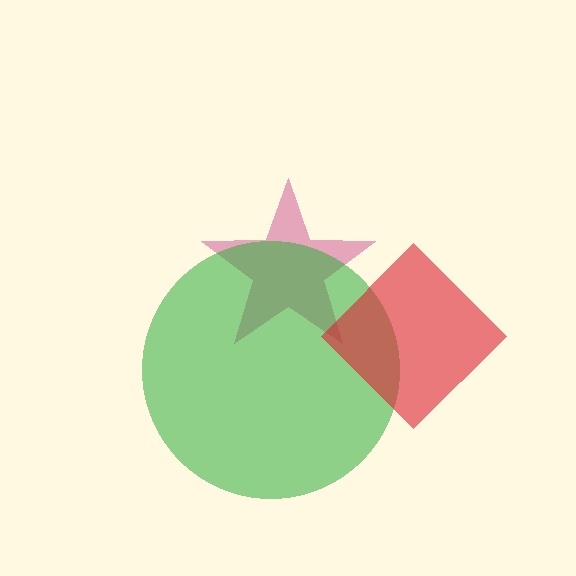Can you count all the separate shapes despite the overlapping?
Yes, there are 3 separate shapes.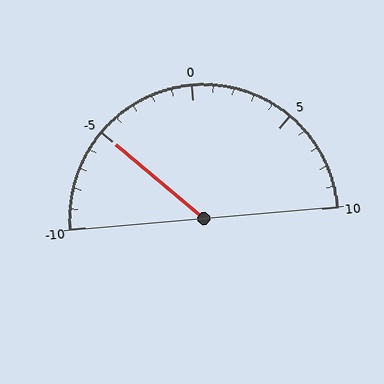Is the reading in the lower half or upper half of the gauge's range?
The reading is in the lower half of the range (-10 to 10).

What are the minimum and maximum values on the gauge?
The gauge ranges from -10 to 10.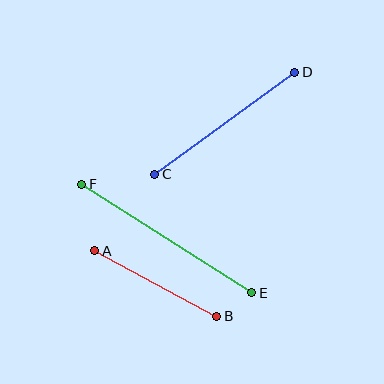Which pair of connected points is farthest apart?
Points E and F are farthest apart.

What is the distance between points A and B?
The distance is approximately 139 pixels.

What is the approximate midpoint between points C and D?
The midpoint is at approximately (225, 123) pixels.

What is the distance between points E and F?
The distance is approximately 202 pixels.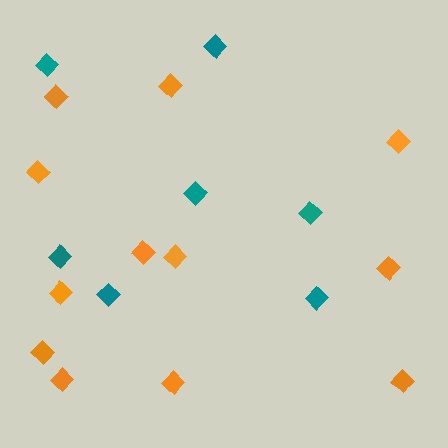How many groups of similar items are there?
There are 2 groups: one group of teal diamonds (7) and one group of orange diamonds (12).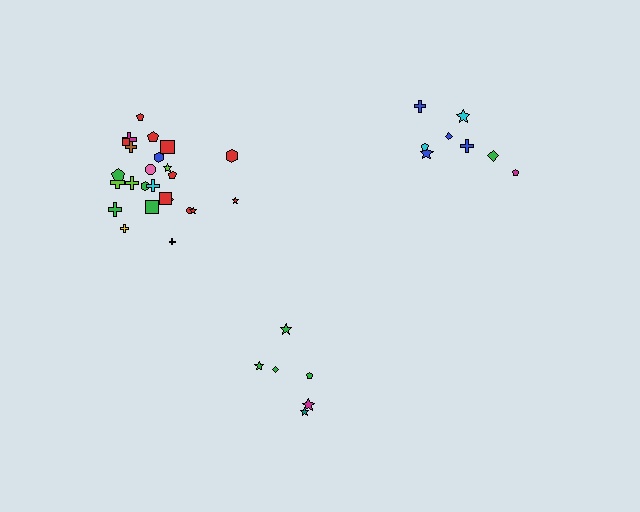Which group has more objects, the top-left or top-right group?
The top-left group.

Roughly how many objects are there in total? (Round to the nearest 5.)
Roughly 40 objects in total.